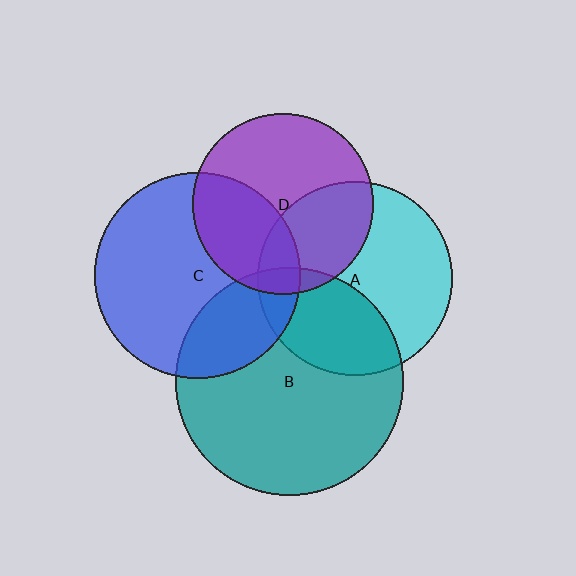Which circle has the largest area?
Circle B (teal).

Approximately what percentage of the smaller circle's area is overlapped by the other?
Approximately 5%.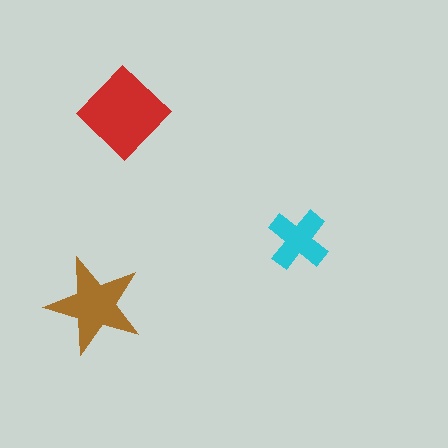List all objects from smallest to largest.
The cyan cross, the brown star, the red diamond.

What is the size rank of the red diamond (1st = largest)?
1st.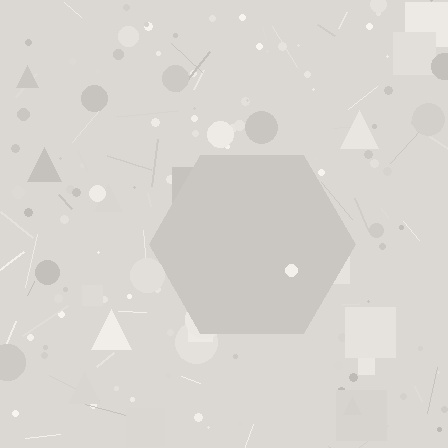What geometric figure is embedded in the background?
A hexagon is embedded in the background.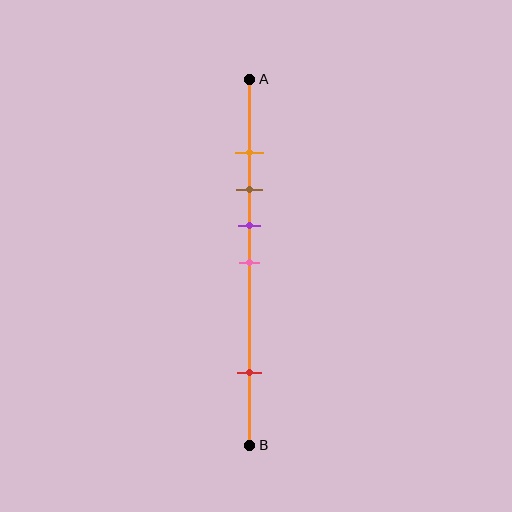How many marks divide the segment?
There are 5 marks dividing the segment.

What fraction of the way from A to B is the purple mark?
The purple mark is approximately 40% (0.4) of the way from A to B.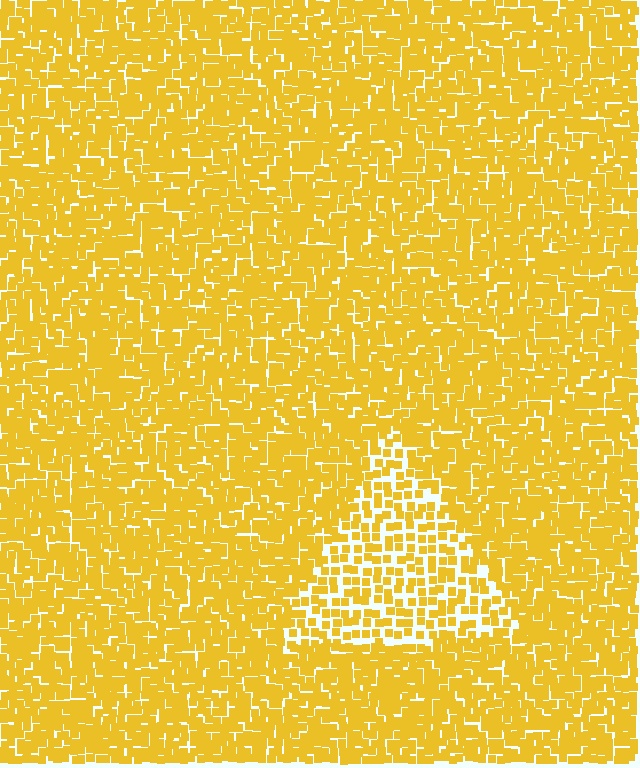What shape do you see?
I see a triangle.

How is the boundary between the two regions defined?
The boundary is defined by a change in element density (approximately 1.8x ratio). All elements are the same color, size, and shape.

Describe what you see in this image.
The image contains small yellow elements arranged at two different densities. A triangle-shaped region is visible where the elements are less densely packed than the surrounding area.